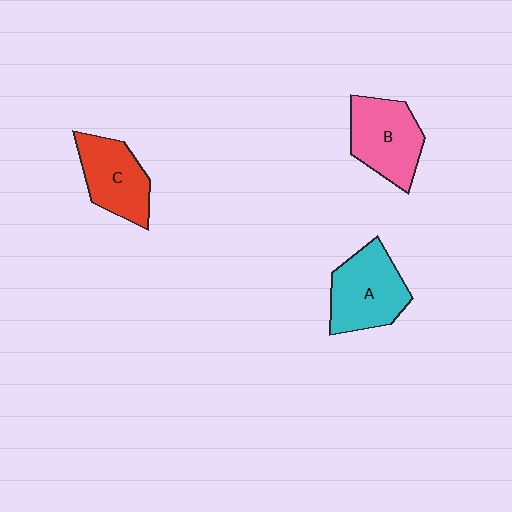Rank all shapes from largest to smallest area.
From largest to smallest: A (cyan), B (pink), C (red).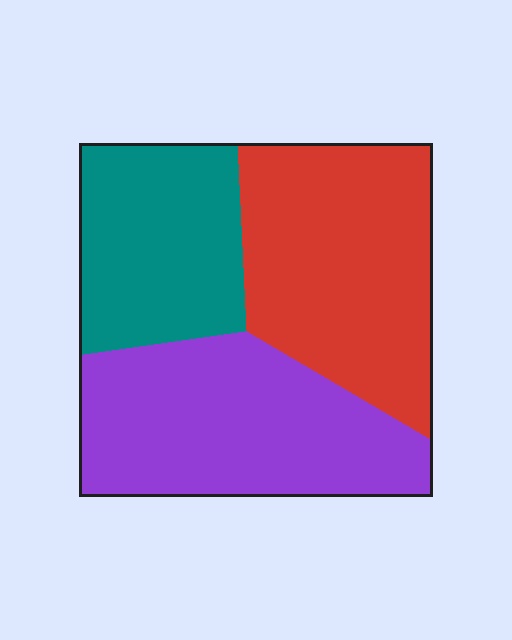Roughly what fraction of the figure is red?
Red takes up about three eighths (3/8) of the figure.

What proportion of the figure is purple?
Purple covers 37% of the figure.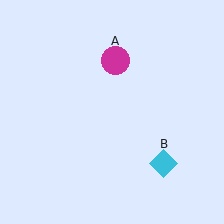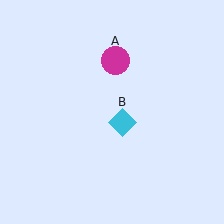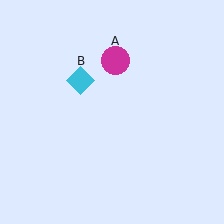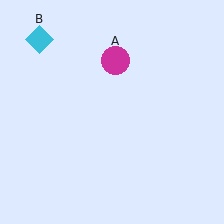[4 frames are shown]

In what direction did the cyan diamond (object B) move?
The cyan diamond (object B) moved up and to the left.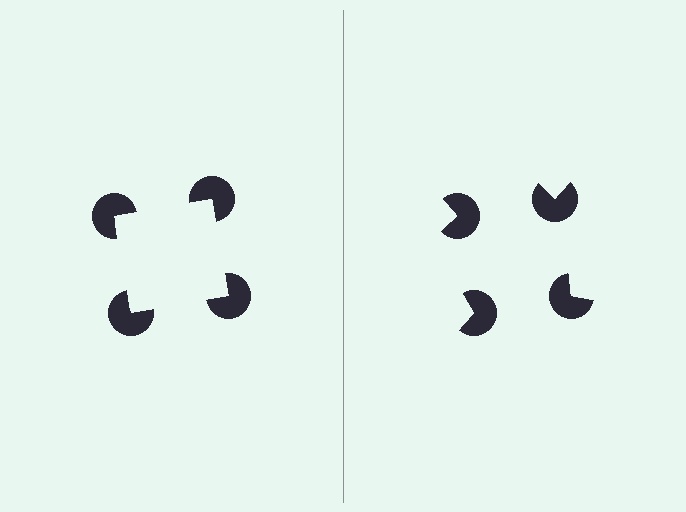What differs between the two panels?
The pac-man discs are positioned identically on both sides; only the wedge orientations differ. On the left they align to a square; on the right they are misaligned.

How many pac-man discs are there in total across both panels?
8 — 4 on each side.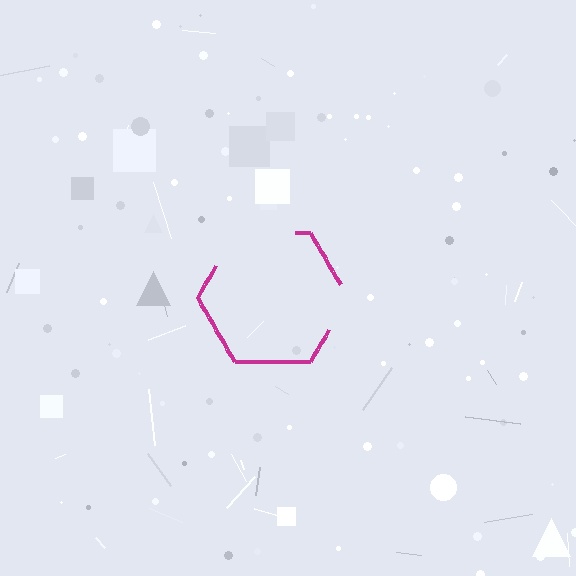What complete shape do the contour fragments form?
The contour fragments form a hexagon.